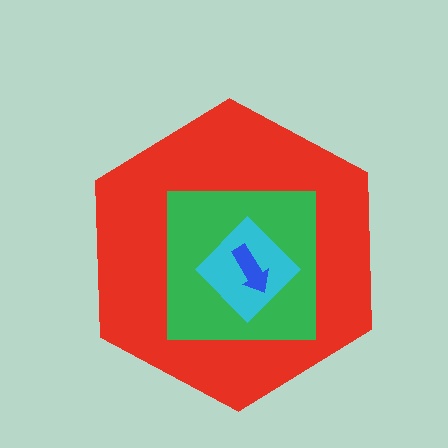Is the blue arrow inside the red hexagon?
Yes.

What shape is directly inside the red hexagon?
The green square.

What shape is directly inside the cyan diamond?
The blue arrow.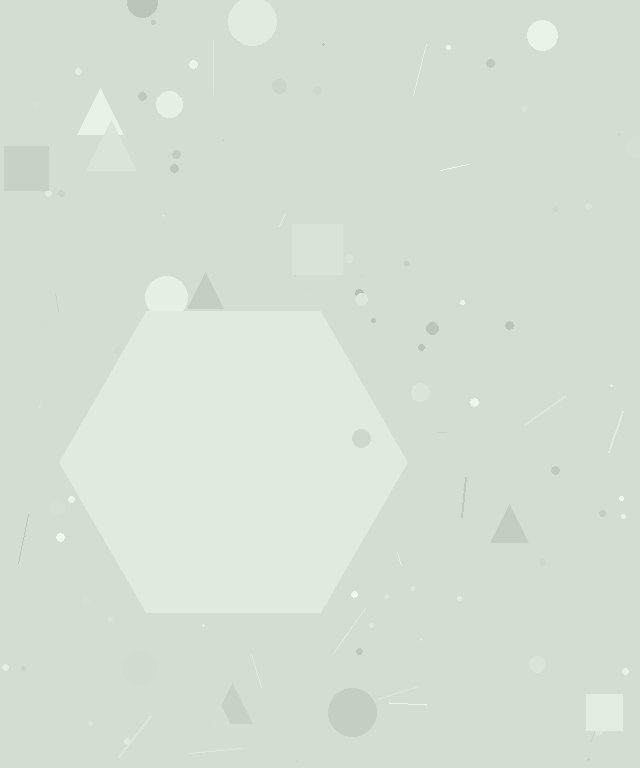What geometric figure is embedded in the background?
A hexagon is embedded in the background.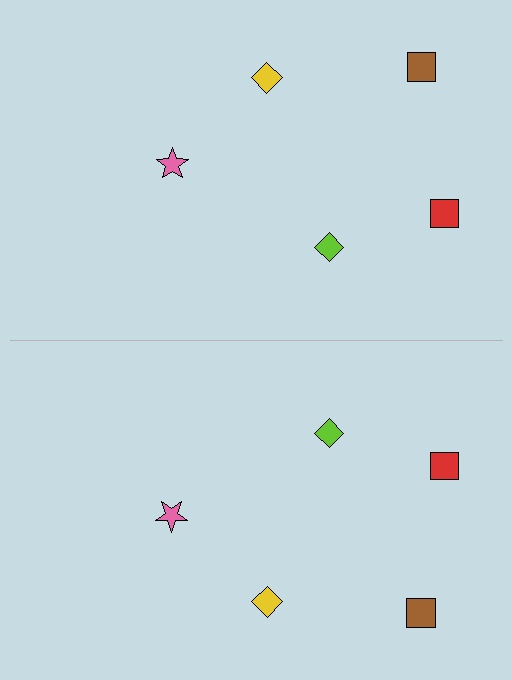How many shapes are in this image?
There are 10 shapes in this image.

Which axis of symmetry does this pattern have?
The pattern has a horizontal axis of symmetry running through the center of the image.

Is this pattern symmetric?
Yes, this pattern has bilateral (reflection) symmetry.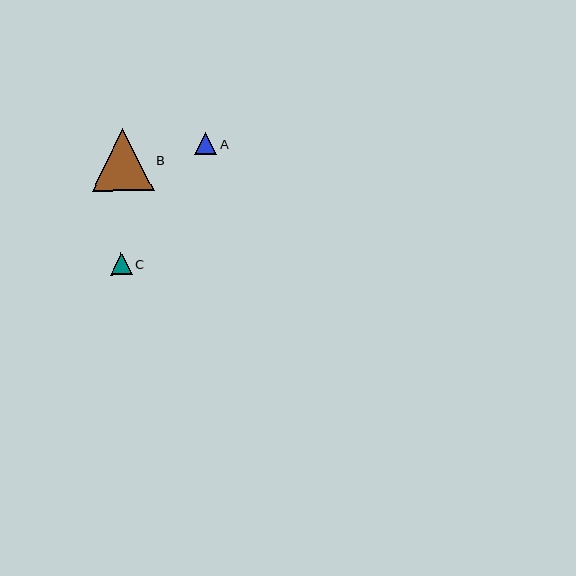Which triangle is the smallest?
Triangle C is the smallest with a size of approximately 22 pixels.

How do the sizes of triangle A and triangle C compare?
Triangle A and triangle C are approximately the same size.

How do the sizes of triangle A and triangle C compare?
Triangle A and triangle C are approximately the same size.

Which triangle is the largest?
Triangle B is the largest with a size of approximately 62 pixels.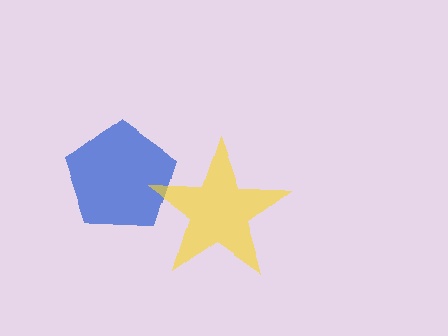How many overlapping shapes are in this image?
There are 2 overlapping shapes in the image.